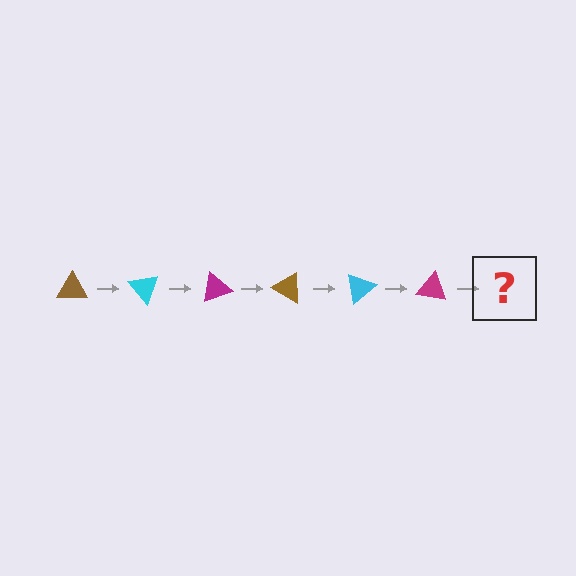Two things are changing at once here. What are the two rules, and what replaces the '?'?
The two rules are that it rotates 50 degrees each step and the color cycles through brown, cyan, and magenta. The '?' should be a brown triangle, rotated 300 degrees from the start.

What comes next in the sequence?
The next element should be a brown triangle, rotated 300 degrees from the start.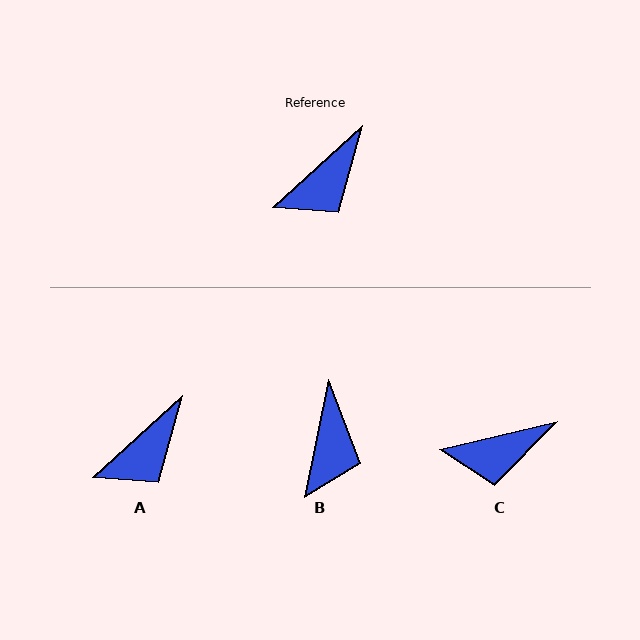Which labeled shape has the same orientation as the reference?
A.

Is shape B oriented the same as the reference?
No, it is off by about 36 degrees.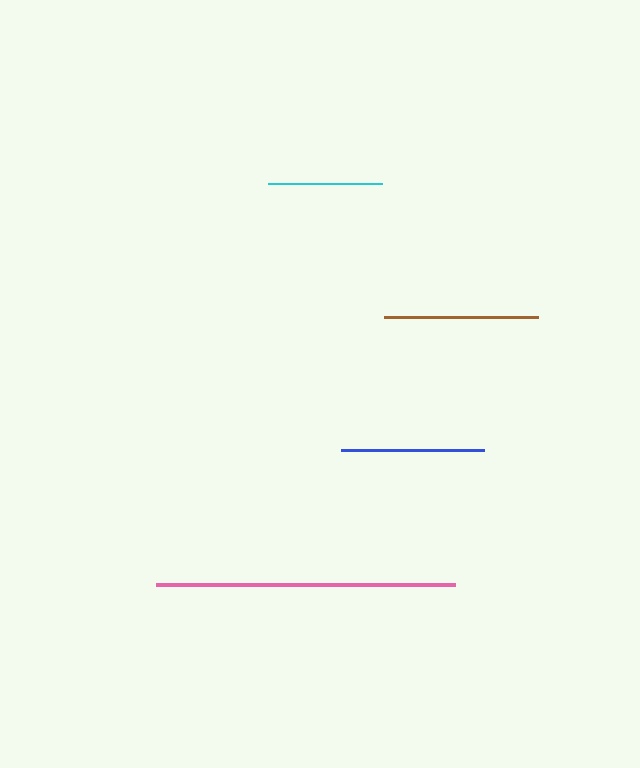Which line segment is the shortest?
The cyan line is the shortest at approximately 114 pixels.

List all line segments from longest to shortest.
From longest to shortest: pink, brown, blue, cyan.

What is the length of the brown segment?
The brown segment is approximately 154 pixels long.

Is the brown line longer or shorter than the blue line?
The brown line is longer than the blue line.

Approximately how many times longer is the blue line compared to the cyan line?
The blue line is approximately 1.3 times the length of the cyan line.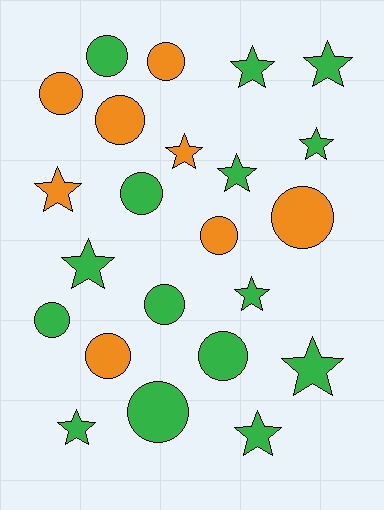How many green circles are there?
There are 6 green circles.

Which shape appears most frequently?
Circle, with 12 objects.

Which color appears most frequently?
Green, with 15 objects.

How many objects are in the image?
There are 23 objects.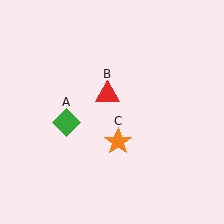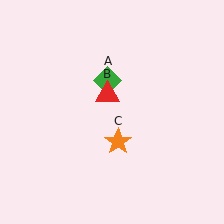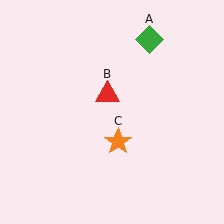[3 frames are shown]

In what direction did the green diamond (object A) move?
The green diamond (object A) moved up and to the right.